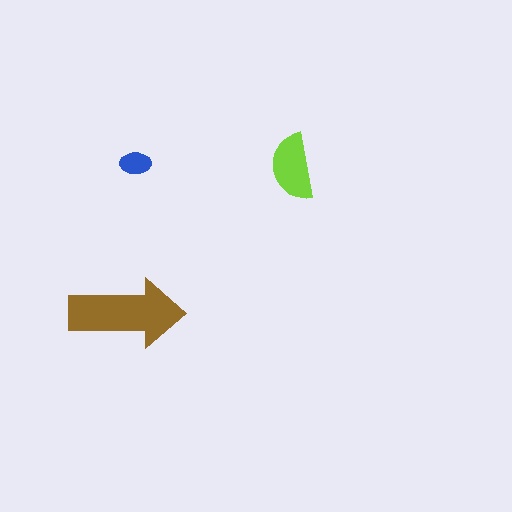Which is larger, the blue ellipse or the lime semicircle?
The lime semicircle.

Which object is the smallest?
The blue ellipse.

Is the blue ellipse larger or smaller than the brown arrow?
Smaller.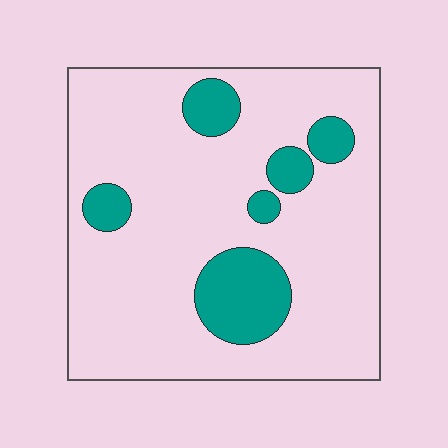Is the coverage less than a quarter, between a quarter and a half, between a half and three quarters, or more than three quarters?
Less than a quarter.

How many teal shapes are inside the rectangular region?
6.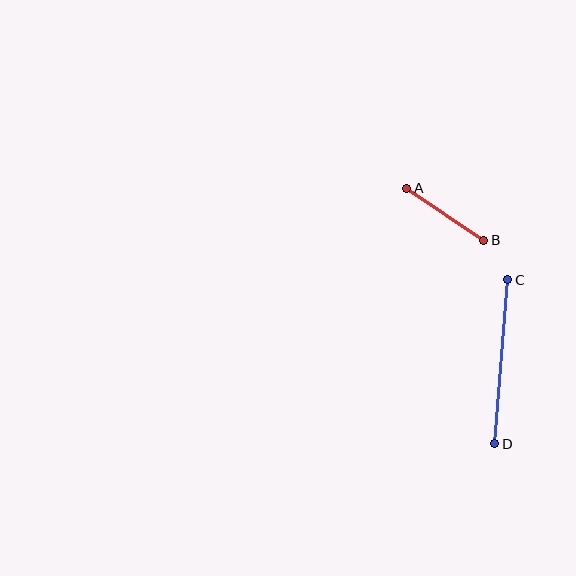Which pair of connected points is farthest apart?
Points C and D are farthest apart.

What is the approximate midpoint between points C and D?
The midpoint is at approximately (501, 362) pixels.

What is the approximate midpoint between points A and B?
The midpoint is at approximately (445, 214) pixels.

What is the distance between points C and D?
The distance is approximately 165 pixels.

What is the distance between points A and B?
The distance is approximately 93 pixels.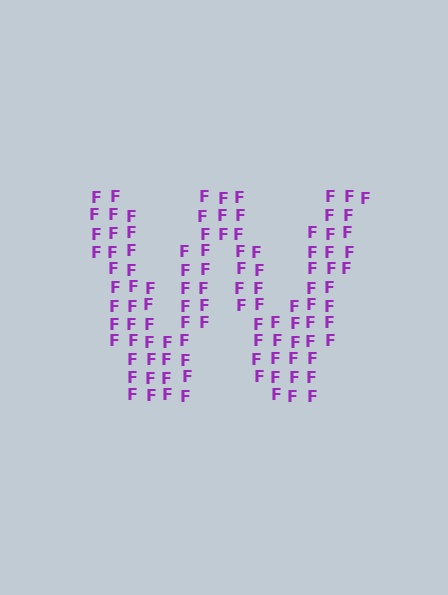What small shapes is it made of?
It is made of small letter F's.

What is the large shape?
The large shape is the letter W.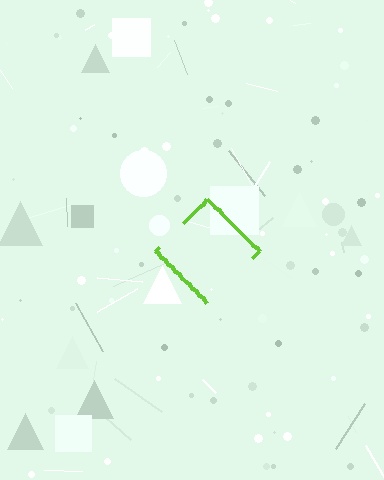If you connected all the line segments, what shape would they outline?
They would outline a diamond.